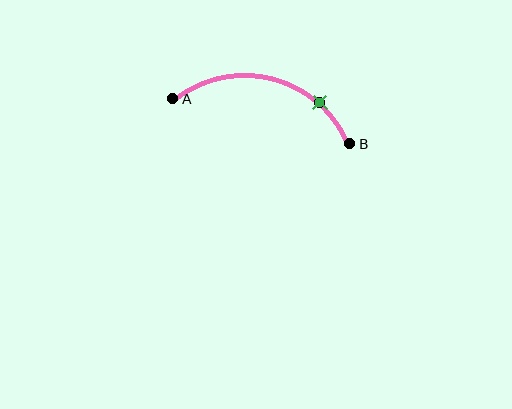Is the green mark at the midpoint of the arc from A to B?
No. The green mark lies on the arc but is closer to endpoint B. The arc midpoint would be at the point on the curve equidistant along the arc from both A and B.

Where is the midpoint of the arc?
The arc midpoint is the point on the curve farthest from the straight line joining A and B. It sits above that line.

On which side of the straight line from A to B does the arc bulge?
The arc bulges above the straight line connecting A and B.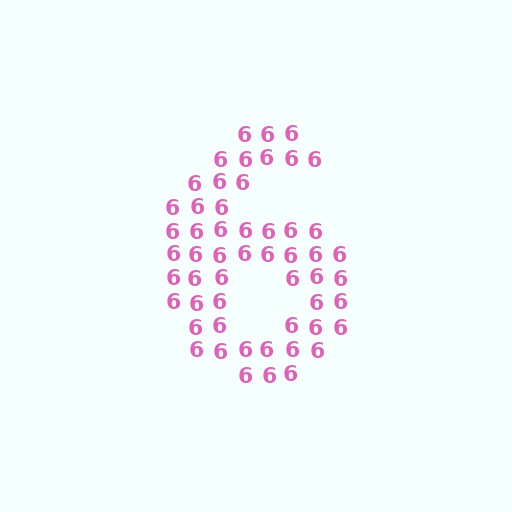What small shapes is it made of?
It is made of small digit 6's.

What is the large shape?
The large shape is the digit 6.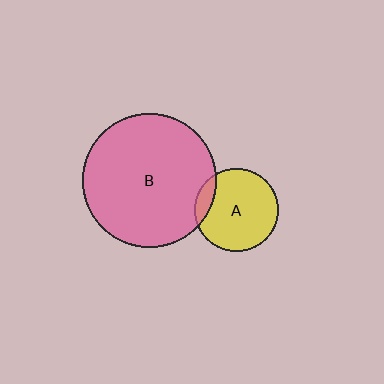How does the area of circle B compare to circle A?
Approximately 2.6 times.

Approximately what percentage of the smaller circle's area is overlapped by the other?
Approximately 10%.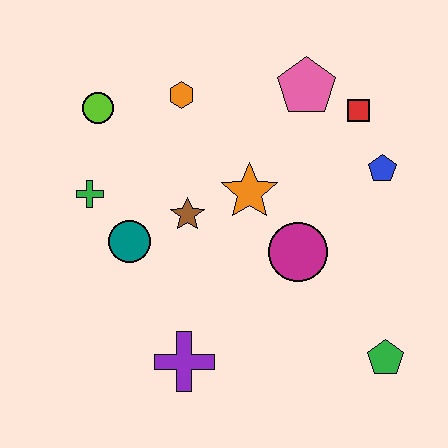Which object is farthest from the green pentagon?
The lime circle is farthest from the green pentagon.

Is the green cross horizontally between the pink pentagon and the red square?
No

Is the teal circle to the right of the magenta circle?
No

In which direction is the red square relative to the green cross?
The red square is to the right of the green cross.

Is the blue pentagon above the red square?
No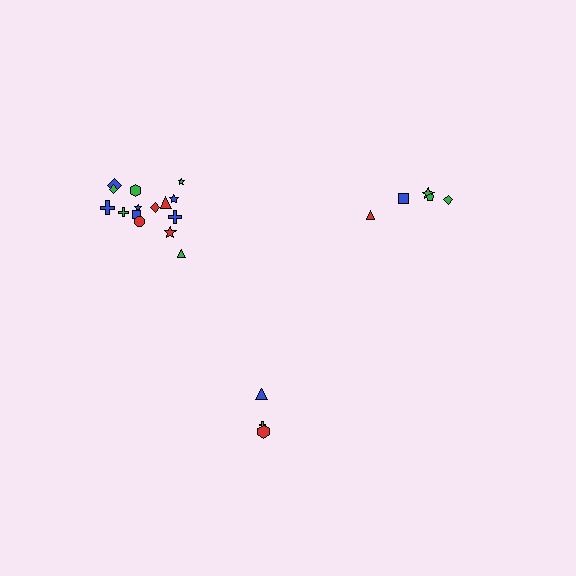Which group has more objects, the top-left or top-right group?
The top-left group.